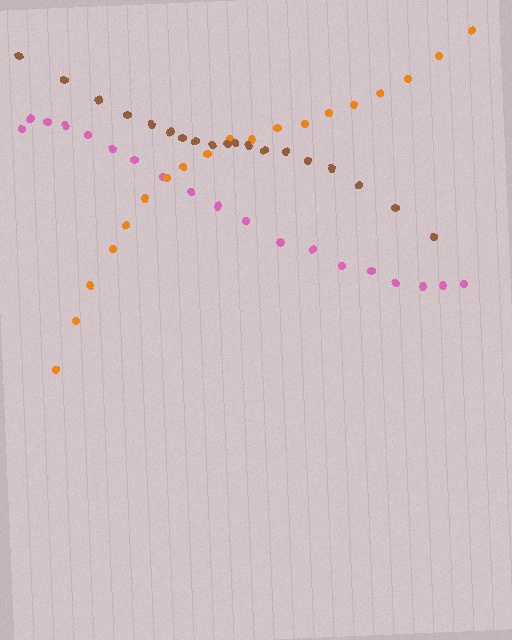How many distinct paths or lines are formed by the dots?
There are 3 distinct paths.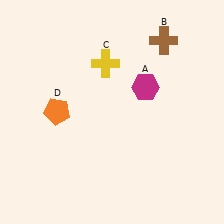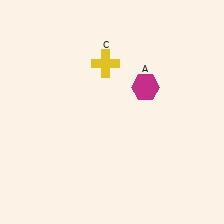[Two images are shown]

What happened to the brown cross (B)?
The brown cross (B) was removed in Image 2. It was in the top-right area of Image 1.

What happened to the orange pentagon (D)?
The orange pentagon (D) was removed in Image 2. It was in the top-left area of Image 1.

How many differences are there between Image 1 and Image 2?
There are 2 differences between the two images.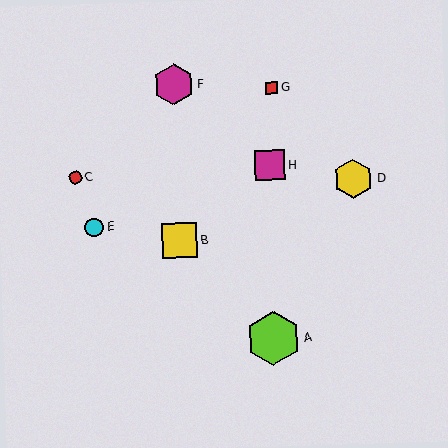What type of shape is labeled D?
Shape D is a yellow hexagon.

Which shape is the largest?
The lime hexagon (labeled A) is the largest.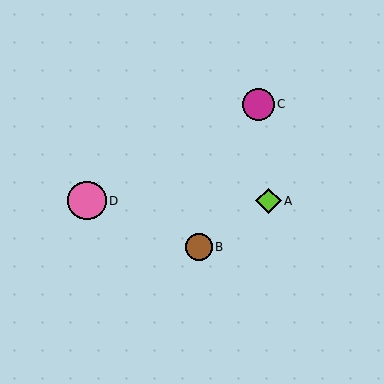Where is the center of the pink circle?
The center of the pink circle is at (87, 201).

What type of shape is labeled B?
Shape B is a brown circle.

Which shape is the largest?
The pink circle (labeled D) is the largest.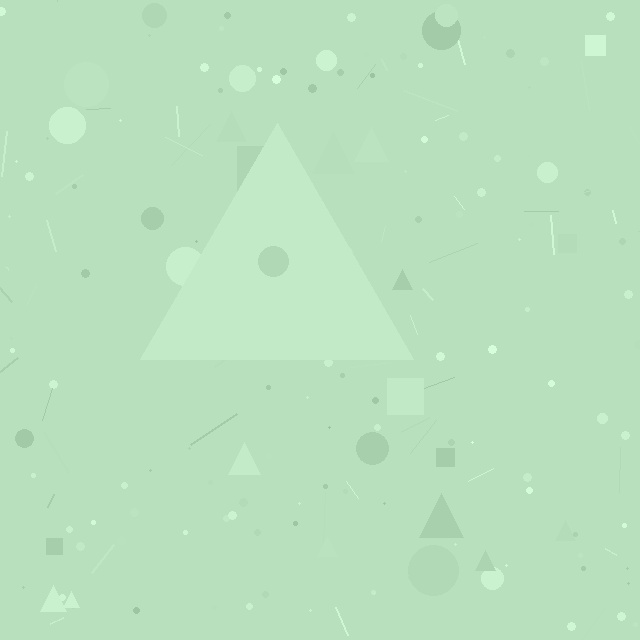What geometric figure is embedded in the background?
A triangle is embedded in the background.